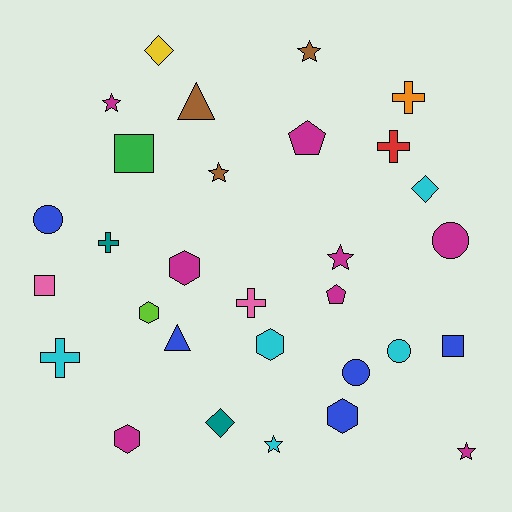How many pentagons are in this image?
There are 2 pentagons.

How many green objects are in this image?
There is 1 green object.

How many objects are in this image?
There are 30 objects.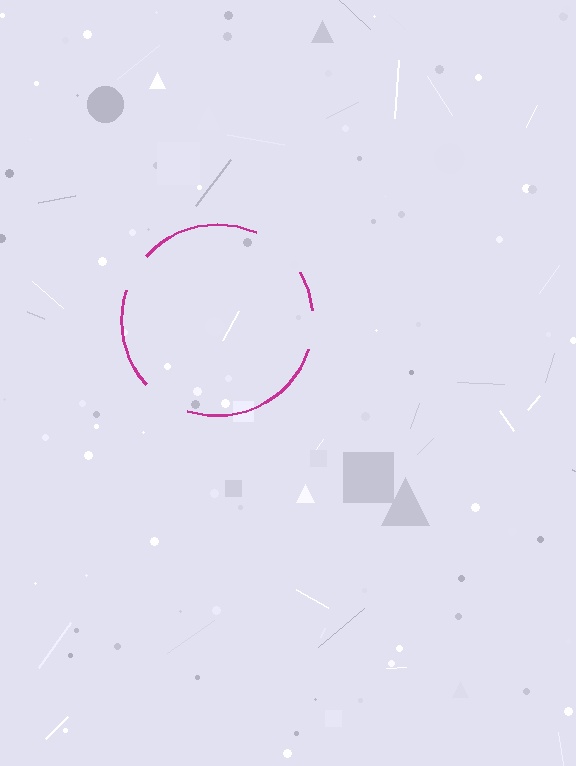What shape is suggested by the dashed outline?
The dashed outline suggests a circle.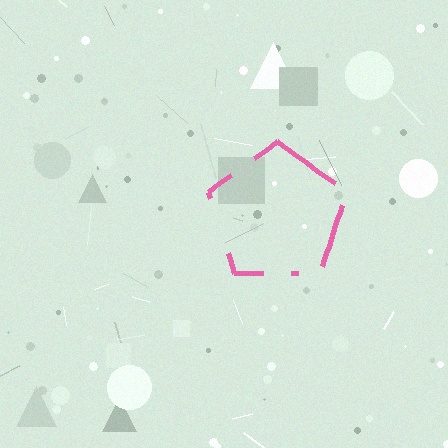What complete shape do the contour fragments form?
The contour fragments form a pentagon.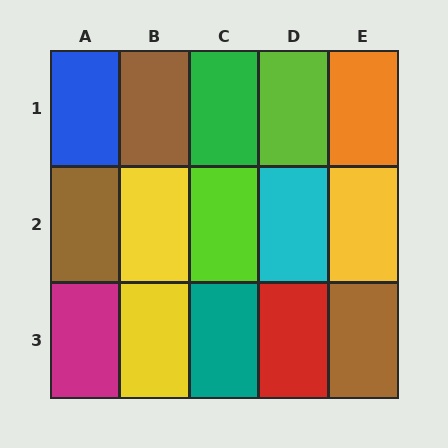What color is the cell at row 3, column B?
Yellow.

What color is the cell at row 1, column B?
Brown.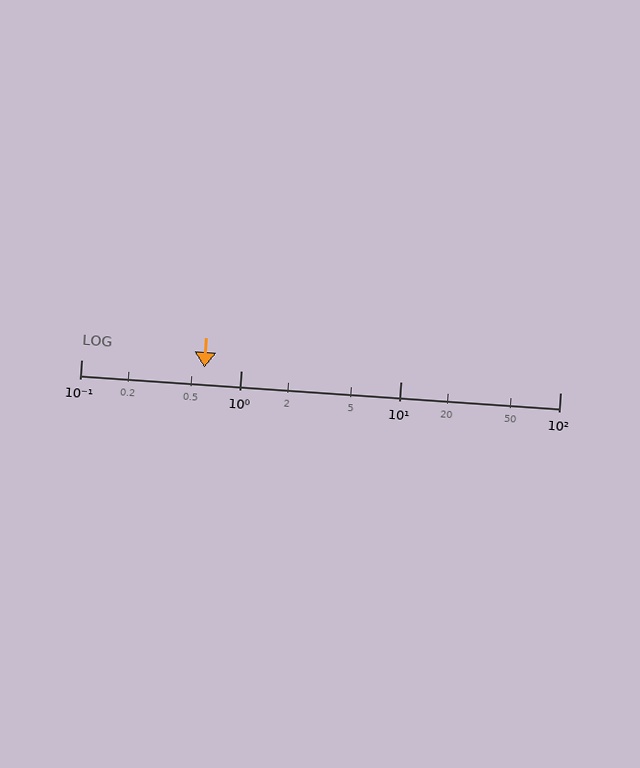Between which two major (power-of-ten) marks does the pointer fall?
The pointer is between 0.1 and 1.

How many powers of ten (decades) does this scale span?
The scale spans 3 decades, from 0.1 to 100.